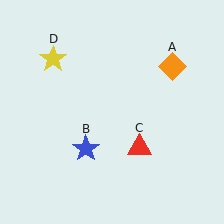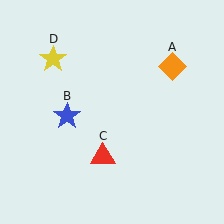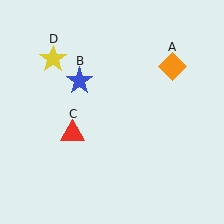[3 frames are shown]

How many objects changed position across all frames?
2 objects changed position: blue star (object B), red triangle (object C).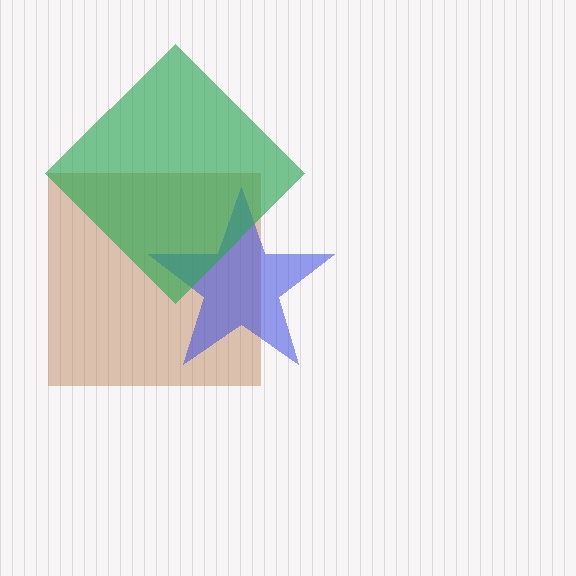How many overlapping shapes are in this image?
There are 3 overlapping shapes in the image.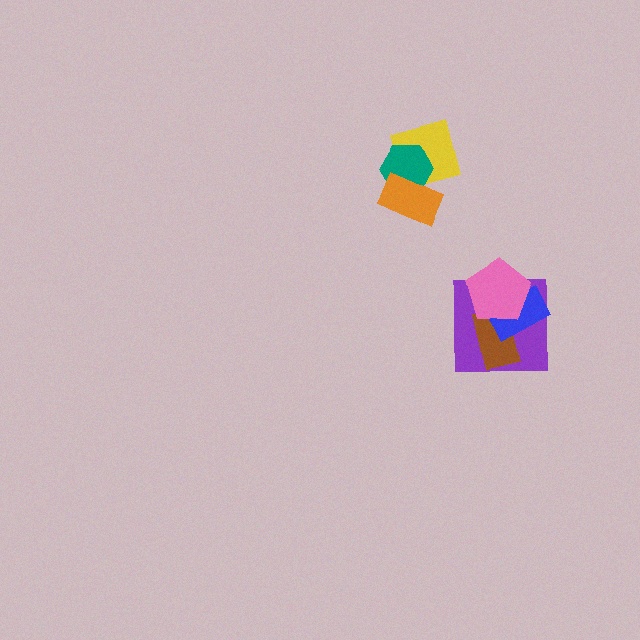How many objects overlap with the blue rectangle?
3 objects overlap with the blue rectangle.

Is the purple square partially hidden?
Yes, it is partially covered by another shape.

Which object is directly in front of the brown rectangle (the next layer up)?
The blue rectangle is directly in front of the brown rectangle.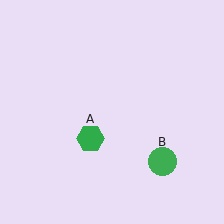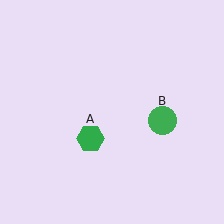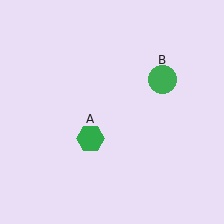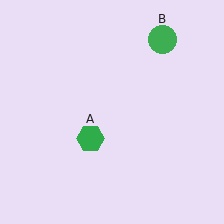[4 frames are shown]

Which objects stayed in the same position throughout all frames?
Green hexagon (object A) remained stationary.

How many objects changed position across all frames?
1 object changed position: green circle (object B).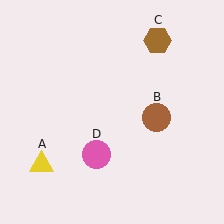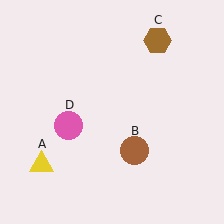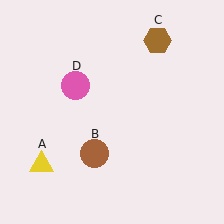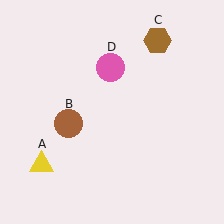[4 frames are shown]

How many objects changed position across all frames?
2 objects changed position: brown circle (object B), pink circle (object D).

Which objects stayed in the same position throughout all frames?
Yellow triangle (object A) and brown hexagon (object C) remained stationary.